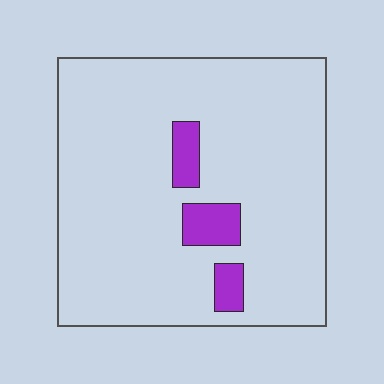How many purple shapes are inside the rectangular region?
3.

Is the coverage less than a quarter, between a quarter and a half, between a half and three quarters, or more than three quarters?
Less than a quarter.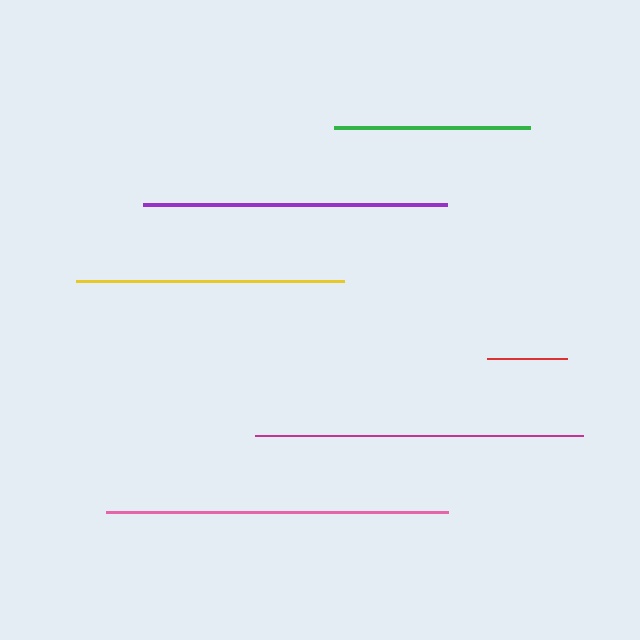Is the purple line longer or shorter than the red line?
The purple line is longer than the red line.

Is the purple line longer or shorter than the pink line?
The pink line is longer than the purple line.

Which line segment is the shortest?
The red line is the shortest at approximately 81 pixels.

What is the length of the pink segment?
The pink segment is approximately 342 pixels long.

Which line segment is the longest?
The pink line is the longest at approximately 342 pixels.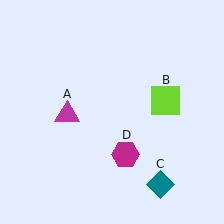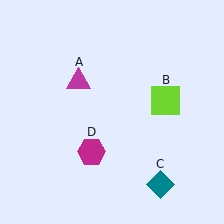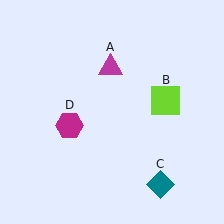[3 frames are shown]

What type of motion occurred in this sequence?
The magenta triangle (object A), magenta hexagon (object D) rotated clockwise around the center of the scene.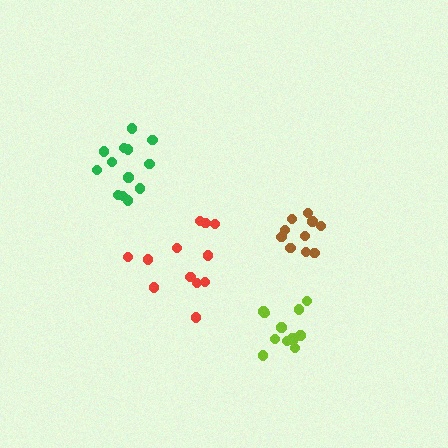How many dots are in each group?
Group 1: 13 dots, Group 2: 12 dots, Group 3: 12 dots, Group 4: 10 dots (47 total).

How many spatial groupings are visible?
There are 4 spatial groupings.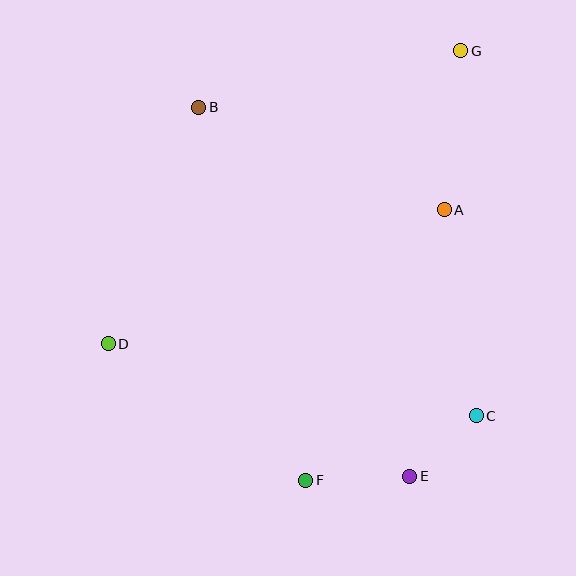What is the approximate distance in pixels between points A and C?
The distance between A and C is approximately 208 pixels.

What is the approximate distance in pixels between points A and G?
The distance between A and G is approximately 160 pixels.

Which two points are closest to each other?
Points C and E are closest to each other.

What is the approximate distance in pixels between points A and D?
The distance between A and D is approximately 361 pixels.